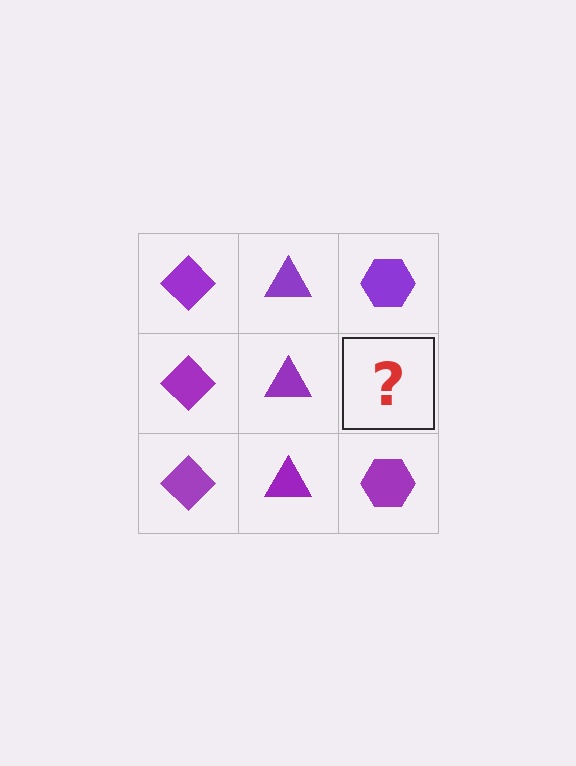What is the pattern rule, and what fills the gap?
The rule is that each column has a consistent shape. The gap should be filled with a purple hexagon.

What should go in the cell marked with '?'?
The missing cell should contain a purple hexagon.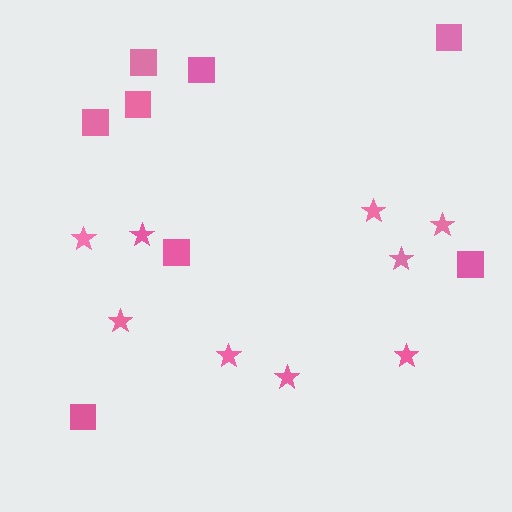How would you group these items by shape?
There are 2 groups: one group of squares (8) and one group of stars (9).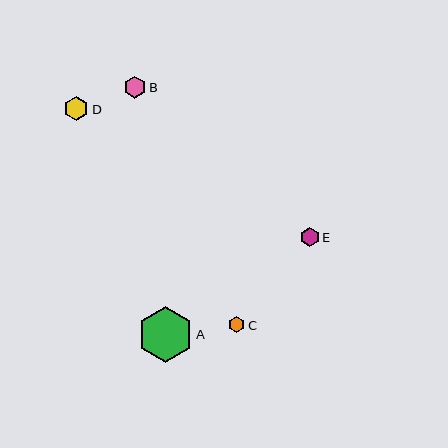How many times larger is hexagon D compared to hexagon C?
Hexagon D is approximately 1.5 times the size of hexagon C.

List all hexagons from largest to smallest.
From largest to smallest: A, D, B, E, C.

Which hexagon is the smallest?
Hexagon C is the smallest with a size of approximately 16 pixels.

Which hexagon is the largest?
Hexagon A is the largest with a size of approximately 56 pixels.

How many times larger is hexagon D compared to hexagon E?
Hexagon D is approximately 1.3 times the size of hexagon E.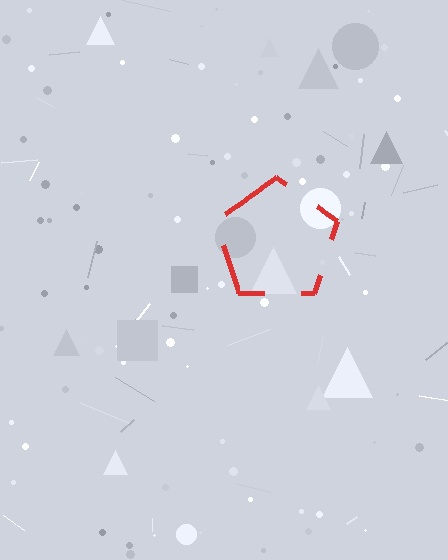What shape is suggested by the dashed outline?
The dashed outline suggests a pentagon.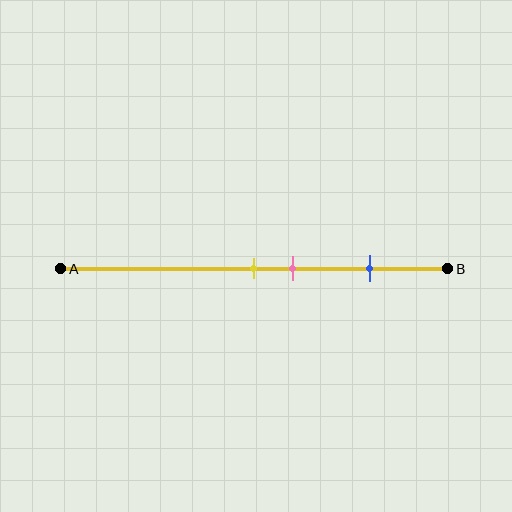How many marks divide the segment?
There are 3 marks dividing the segment.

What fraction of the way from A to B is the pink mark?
The pink mark is approximately 60% (0.6) of the way from A to B.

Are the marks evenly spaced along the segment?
No, the marks are not evenly spaced.